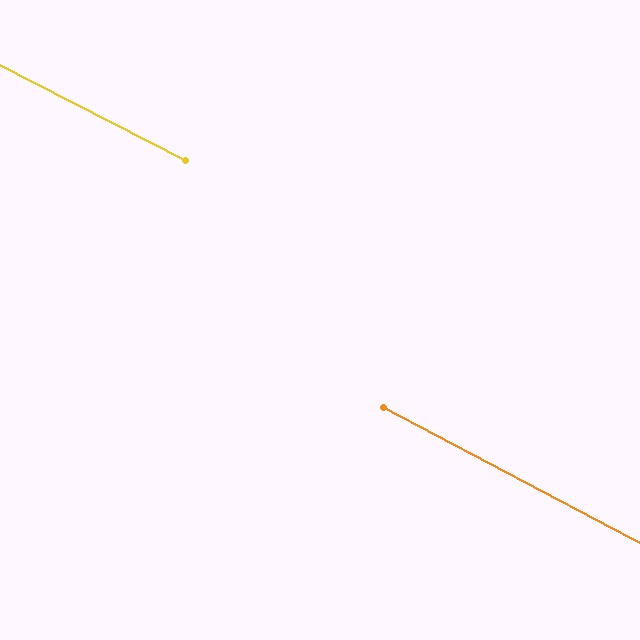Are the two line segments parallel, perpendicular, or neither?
Parallel — their directions differ by only 0.9°.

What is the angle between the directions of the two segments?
Approximately 1 degree.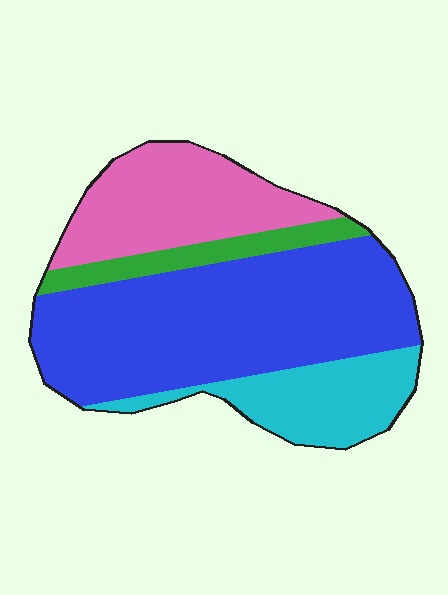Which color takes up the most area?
Blue, at roughly 50%.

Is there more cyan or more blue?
Blue.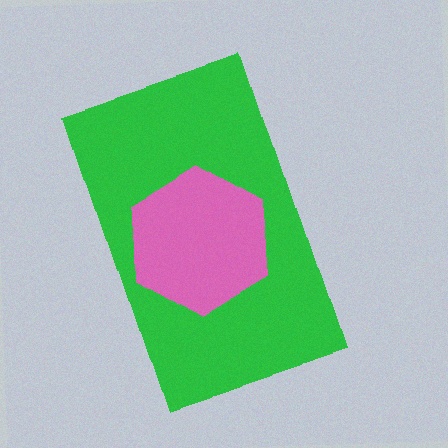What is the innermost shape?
The pink hexagon.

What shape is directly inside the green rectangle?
The pink hexagon.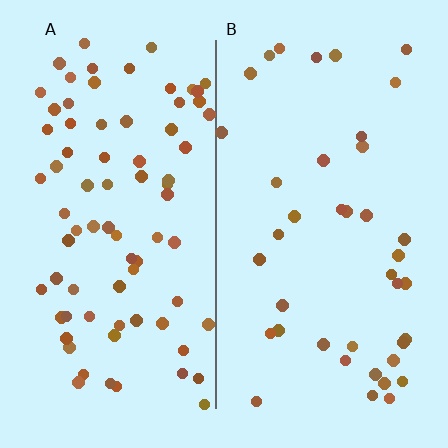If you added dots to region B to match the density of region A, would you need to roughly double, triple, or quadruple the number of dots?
Approximately double.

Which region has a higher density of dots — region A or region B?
A (the left).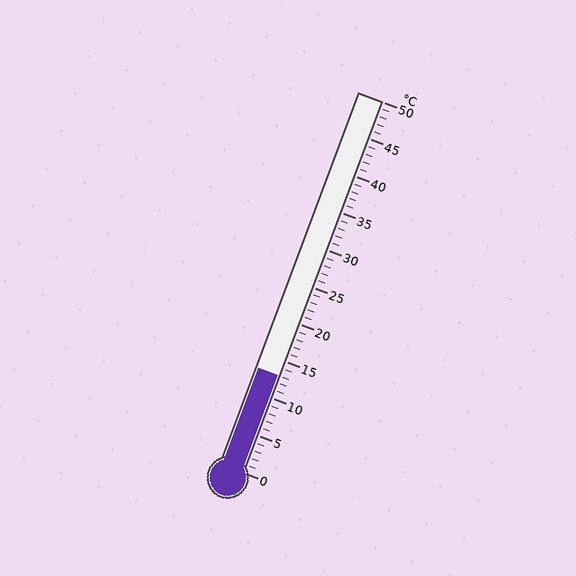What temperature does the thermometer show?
The thermometer shows approximately 13°C.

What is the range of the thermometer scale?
The thermometer scale ranges from 0°C to 50°C.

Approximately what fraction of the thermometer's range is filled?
The thermometer is filled to approximately 25% of its range.